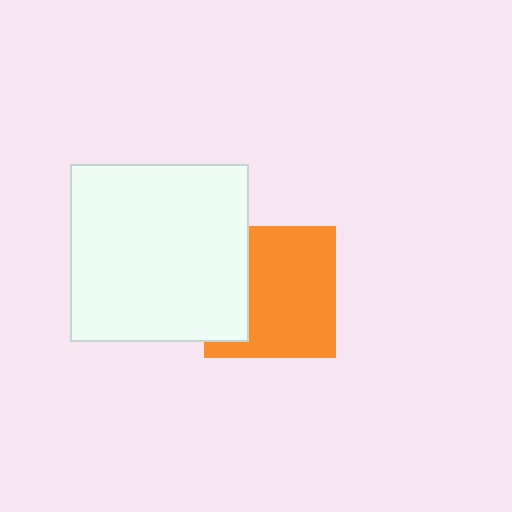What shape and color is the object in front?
The object in front is a white square.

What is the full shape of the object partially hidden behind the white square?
The partially hidden object is an orange square.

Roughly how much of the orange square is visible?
Most of it is visible (roughly 69%).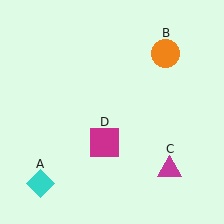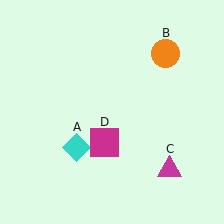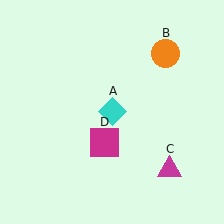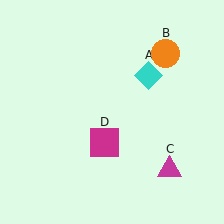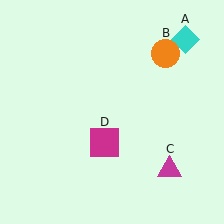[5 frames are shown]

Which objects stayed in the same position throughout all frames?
Orange circle (object B) and magenta triangle (object C) and magenta square (object D) remained stationary.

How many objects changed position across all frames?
1 object changed position: cyan diamond (object A).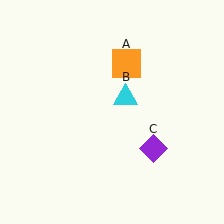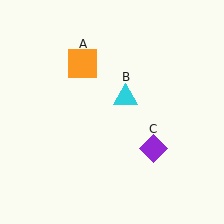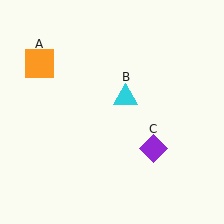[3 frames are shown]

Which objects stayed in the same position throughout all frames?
Cyan triangle (object B) and purple diamond (object C) remained stationary.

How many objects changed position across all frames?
1 object changed position: orange square (object A).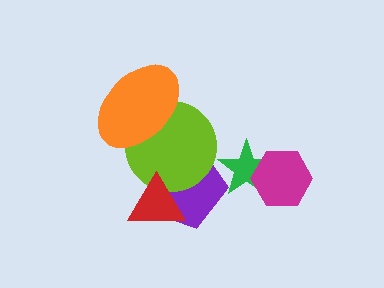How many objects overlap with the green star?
2 objects overlap with the green star.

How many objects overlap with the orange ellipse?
1 object overlaps with the orange ellipse.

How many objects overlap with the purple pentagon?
3 objects overlap with the purple pentagon.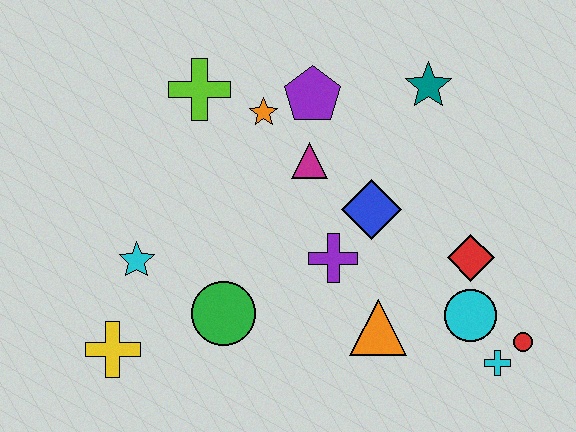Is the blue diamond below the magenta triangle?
Yes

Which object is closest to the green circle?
The cyan star is closest to the green circle.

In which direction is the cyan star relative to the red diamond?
The cyan star is to the left of the red diamond.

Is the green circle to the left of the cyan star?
No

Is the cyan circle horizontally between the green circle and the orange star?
No